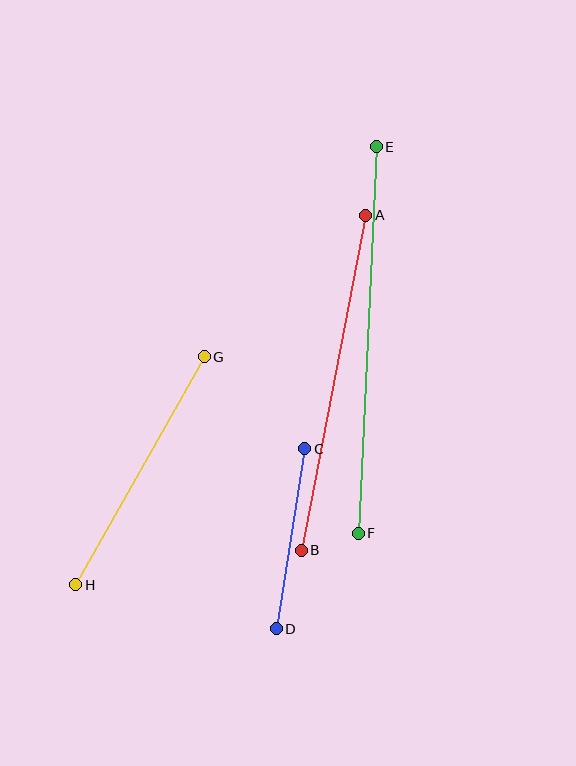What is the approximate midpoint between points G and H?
The midpoint is at approximately (140, 471) pixels.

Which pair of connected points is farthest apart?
Points E and F are farthest apart.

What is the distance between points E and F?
The distance is approximately 387 pixels.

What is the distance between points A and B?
The distance is approximately 341 pixels.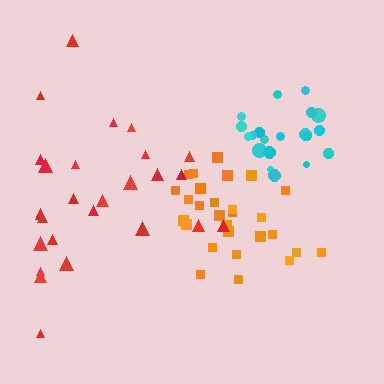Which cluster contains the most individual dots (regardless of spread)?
Orange (28).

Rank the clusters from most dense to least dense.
cyan, orange, red.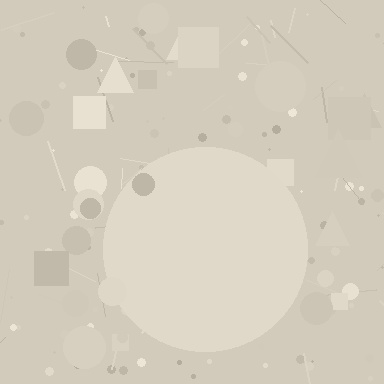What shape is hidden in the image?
A circle is hidden in the image.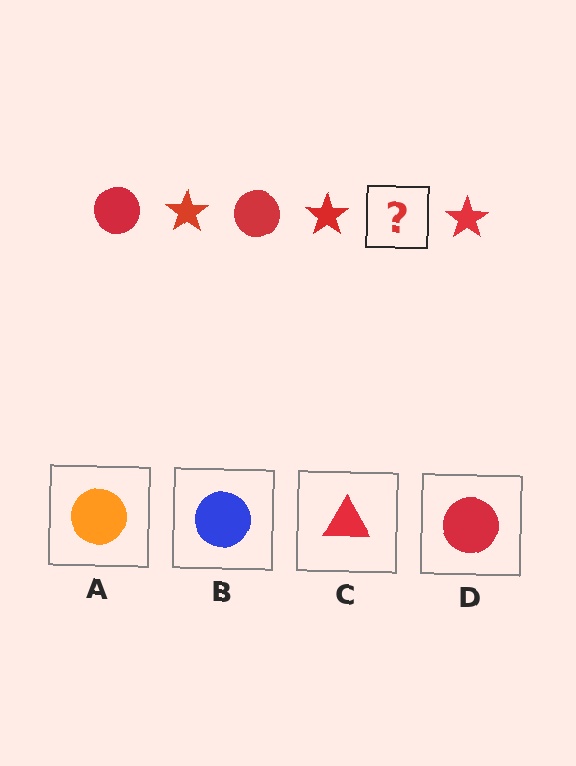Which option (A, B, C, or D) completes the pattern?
D.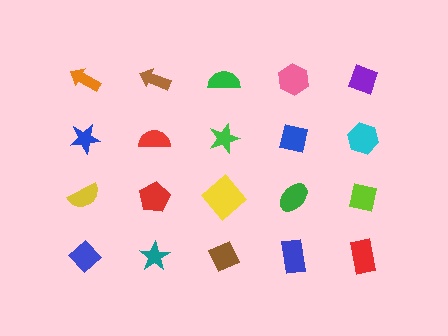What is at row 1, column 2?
A brown arrow.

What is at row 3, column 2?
A red pentagon.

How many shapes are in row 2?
5 shapes.